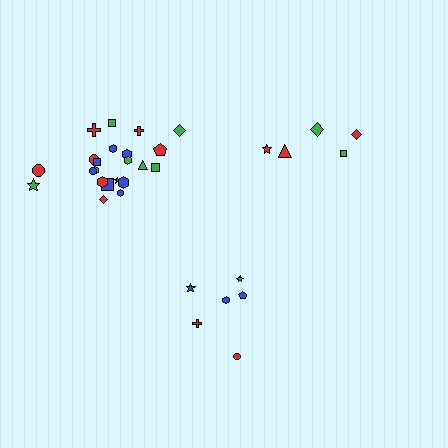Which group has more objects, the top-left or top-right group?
The top-left group.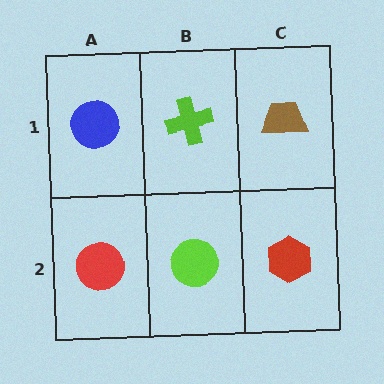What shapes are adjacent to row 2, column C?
A brown trapezoid (row 1, column C), a lime circle (row 2, column B).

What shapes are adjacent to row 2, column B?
A lime cross (row 1, column B), a red circle (row 2, column A), a red hexagon (row 2, column C).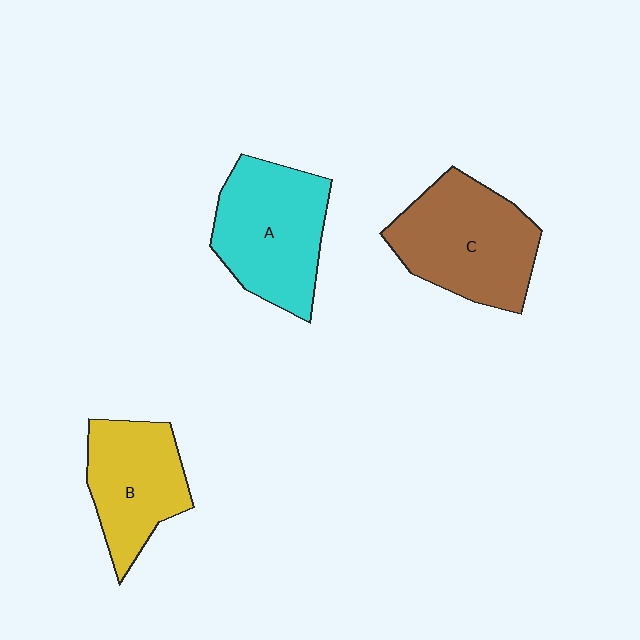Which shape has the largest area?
Shape C (brown).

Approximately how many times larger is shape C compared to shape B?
Approximately 1.3 times.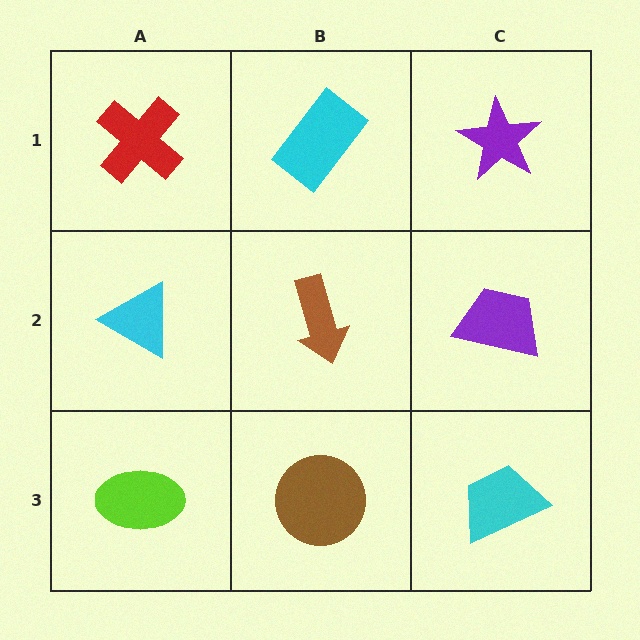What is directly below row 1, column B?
A brown arrow.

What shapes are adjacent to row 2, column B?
A cyan rectangle (row 1, column B), a brown circle (row 3, column B), a cyan triangle (row 2, column A), a purple trapezoid (row 2, column C).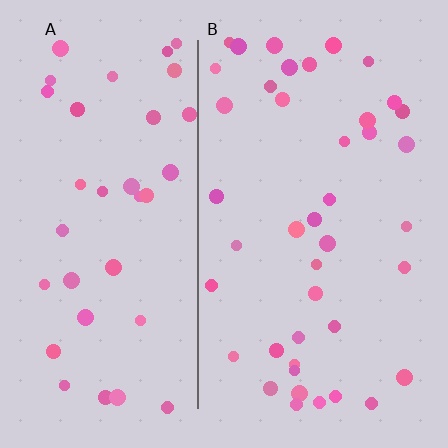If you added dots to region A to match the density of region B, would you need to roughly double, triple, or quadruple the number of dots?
Approximately double.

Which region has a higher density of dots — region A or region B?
B (the right).